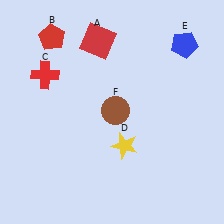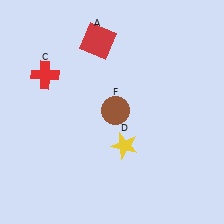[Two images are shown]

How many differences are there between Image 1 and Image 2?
There are 2 differences between the two images.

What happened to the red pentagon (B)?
The red pentagon (B) was removed in Image 2. It was in the top-left area of Image 1.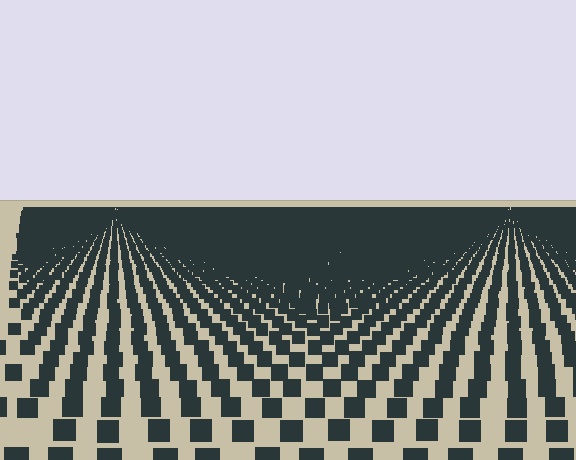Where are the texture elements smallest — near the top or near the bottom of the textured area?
Near the top.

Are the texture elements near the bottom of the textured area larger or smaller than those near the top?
Larger. Near the bottom, elements are closer to the viewer and appear at a bigger on-screen size.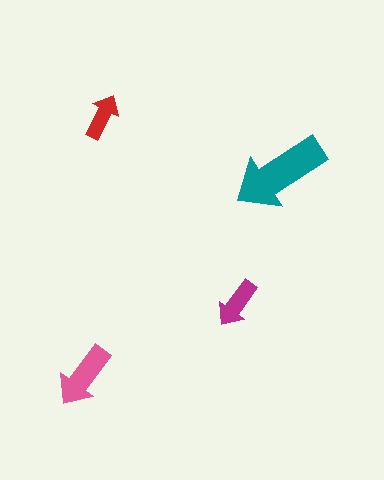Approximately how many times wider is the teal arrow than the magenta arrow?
About 2 times wider.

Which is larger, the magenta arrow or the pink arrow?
The pink one.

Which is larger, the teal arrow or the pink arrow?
The teal one.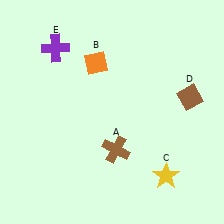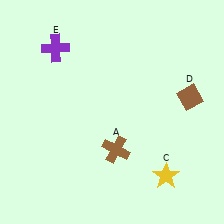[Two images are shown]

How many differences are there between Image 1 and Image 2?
There is 1 difference between the two images.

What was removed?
The orange diamond (B) was removed in Image 2.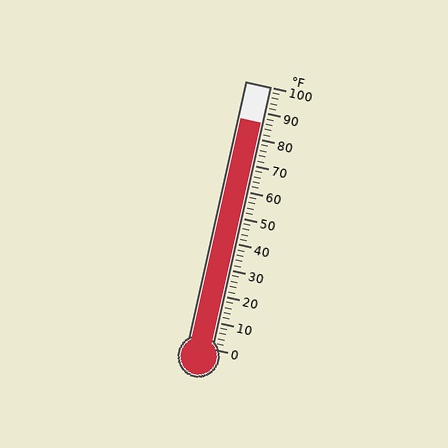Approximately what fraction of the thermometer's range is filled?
The thermometer is filled to approximately 85% of its range.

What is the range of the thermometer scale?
The thermometer scale ranges from 0°F to 100°F.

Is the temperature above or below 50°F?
The temperature is above 50°F.